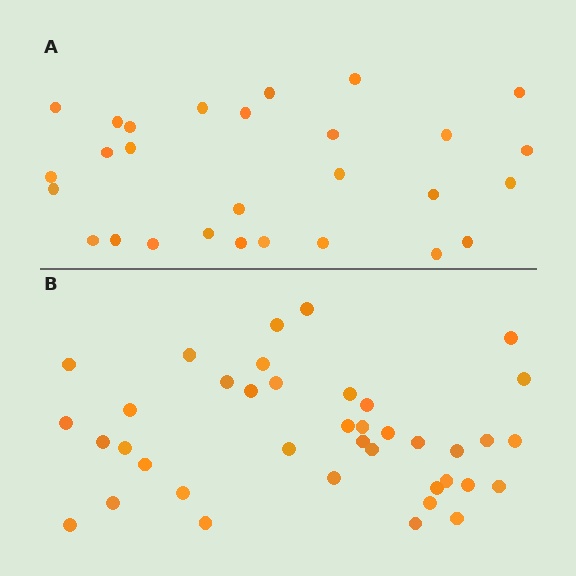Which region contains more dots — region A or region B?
Region B (the bottom region) has more dots.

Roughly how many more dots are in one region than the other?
Region B has roughly 12 or so more dots than region A.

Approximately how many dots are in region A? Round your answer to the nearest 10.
About 30 dots. (The exact count is 28, which rounds to 30.)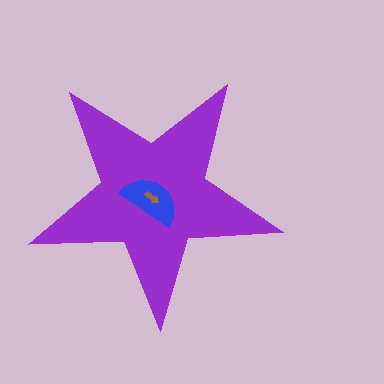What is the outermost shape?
The purple star.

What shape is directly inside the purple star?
The blue semicircle.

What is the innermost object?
The brown arrow.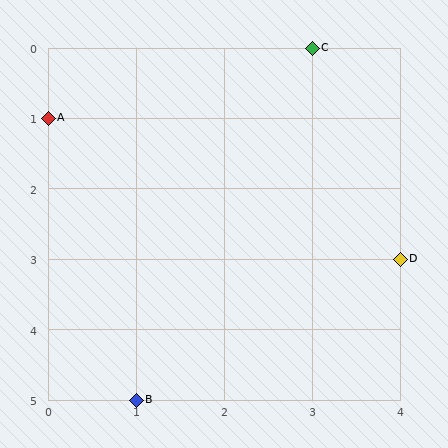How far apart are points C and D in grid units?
Points C and D are 1 column and 3 rows apart (about 3.2 grid units diagonally).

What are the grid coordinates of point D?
Point D is at grid coordinates (4, 3).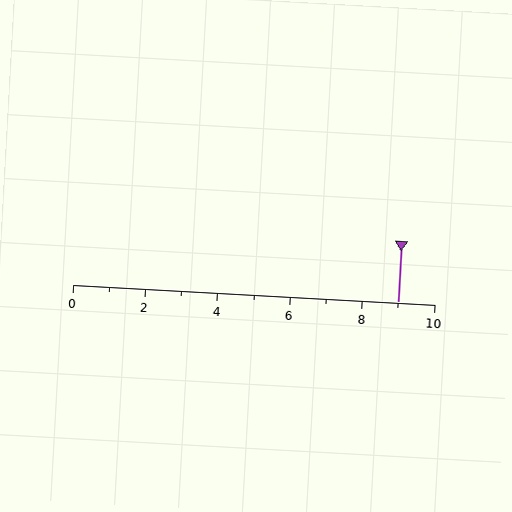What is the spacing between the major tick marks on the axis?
The major ticks are spaced 2 apart.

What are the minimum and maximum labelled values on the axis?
The axis runs from 0 to 10.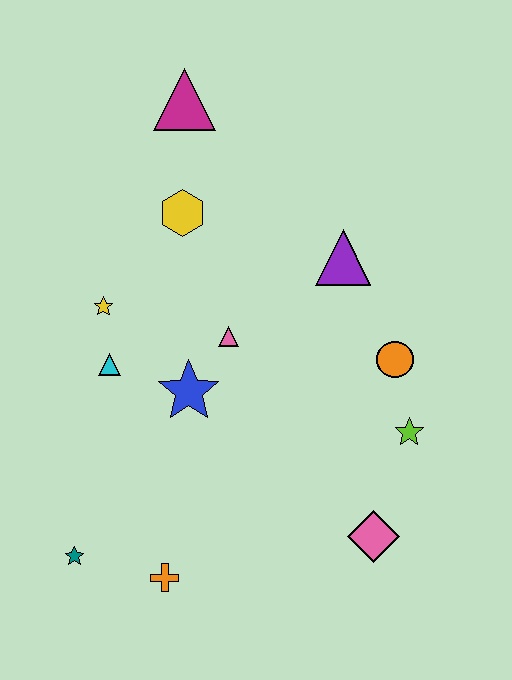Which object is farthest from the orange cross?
The magenta triangle is farthest from the orange cross.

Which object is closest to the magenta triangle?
The yellow hexagon is closest to the magenta triangle.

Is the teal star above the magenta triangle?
No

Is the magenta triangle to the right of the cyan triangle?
Yes